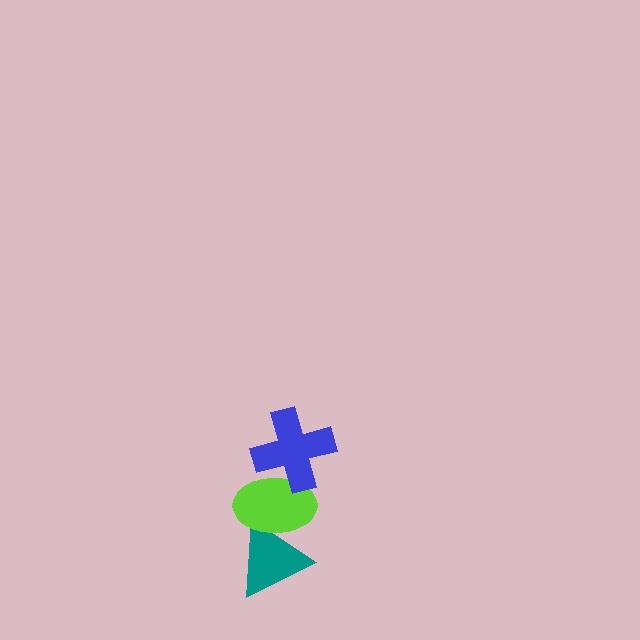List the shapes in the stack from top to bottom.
From top to bottom: the blue cross, the lime ellipse, the teal triangle.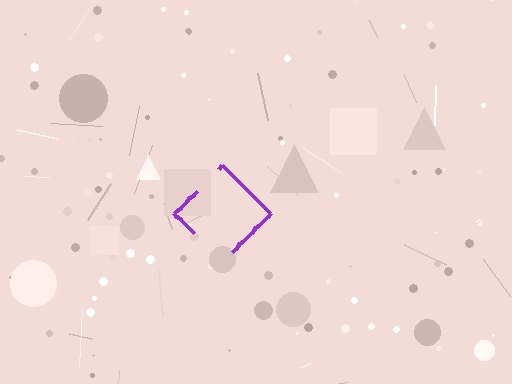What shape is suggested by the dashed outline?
The dashed outline suggests a diamond.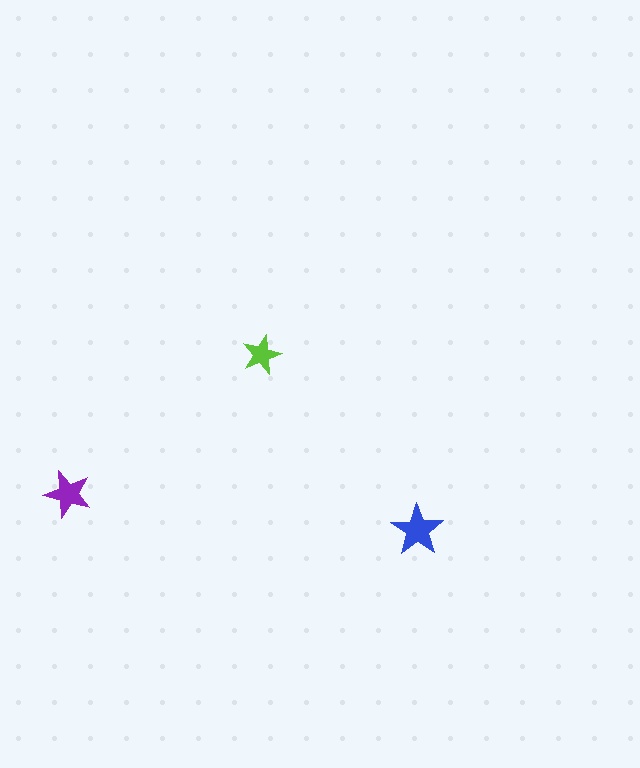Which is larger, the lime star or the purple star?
The purple one.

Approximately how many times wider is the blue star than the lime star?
About 1.5 times wider.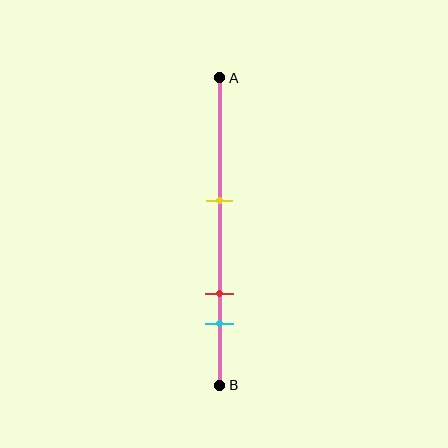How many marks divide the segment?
There are 3 marks dividing the segment.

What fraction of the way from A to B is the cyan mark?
The cyan mark is approximately 80% (0.8) of the way from A to B.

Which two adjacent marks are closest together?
The red and cyan marks are the closest adjacent pair.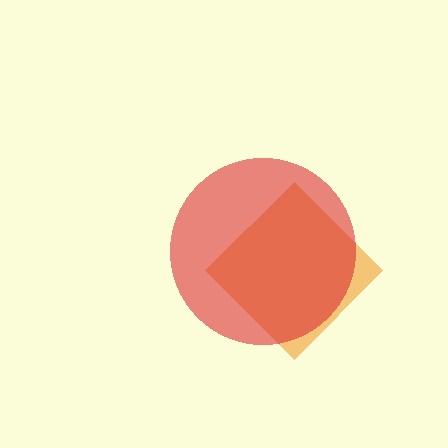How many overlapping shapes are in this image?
There are 2 overlapping shapes in the image.